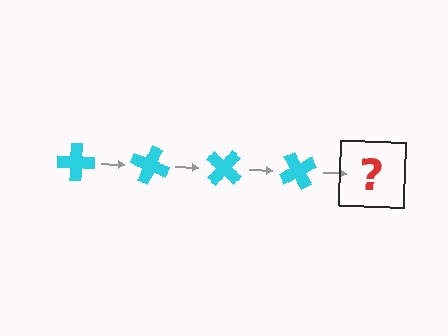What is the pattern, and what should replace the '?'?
The pattern is that the cross rotates 20 degrees each step. The '?' should be a cyan cross rotated 80 degrees.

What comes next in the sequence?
The next element should be a cyan cross rotated 80 degrees.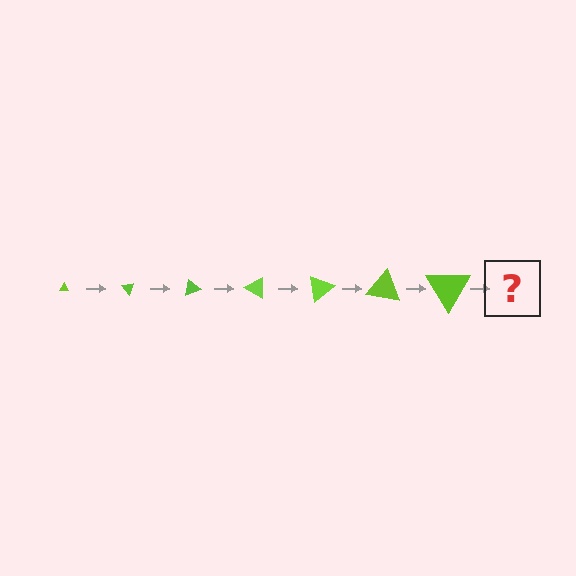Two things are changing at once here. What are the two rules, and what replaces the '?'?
The two rules are that the triangle grows larger each step and it rotates 50 degrees each step. The '?' should be a triangle, larger than the previous one and rotated 350 degrees from the start.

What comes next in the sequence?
The next element should be a triangle, larger than the previous one and rotated 350 degrees from the start.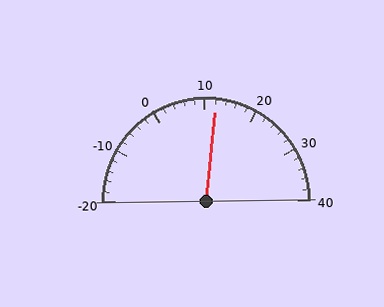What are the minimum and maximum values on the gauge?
The gauge ranges from -20 to 40.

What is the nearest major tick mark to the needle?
The nearest major tick mark is 10.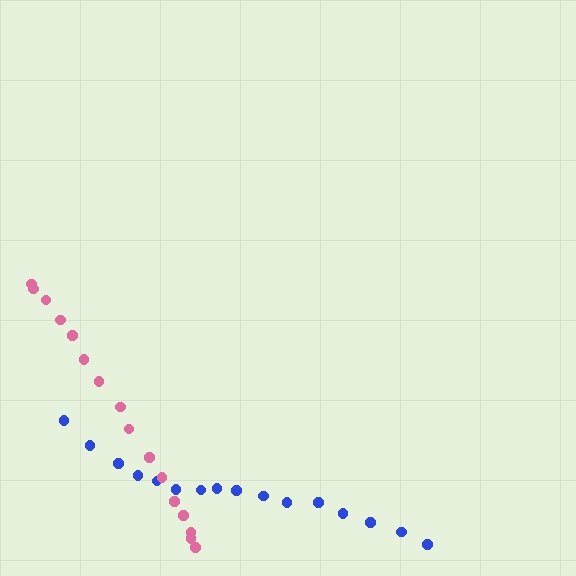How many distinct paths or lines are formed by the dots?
There are 2 distinct paths.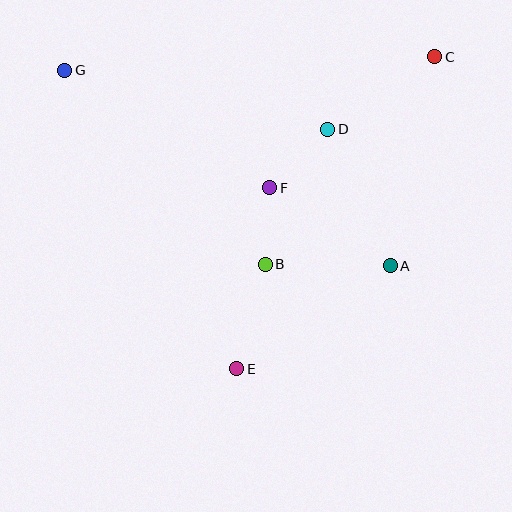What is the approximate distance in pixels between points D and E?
The distance between D and E is approximately 256 pixels.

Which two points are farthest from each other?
Points A and G are farthest from each other.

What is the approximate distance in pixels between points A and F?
The distance between A and F is approximately 144 pixels.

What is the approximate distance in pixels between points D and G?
The distance between D and G is approximately 269 pixels.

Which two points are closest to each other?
Points B and F are closest to each other.